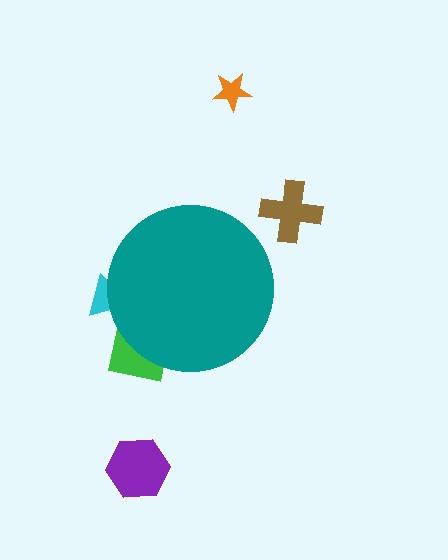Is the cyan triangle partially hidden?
Yes, the cyan triangle is partially hidden behind the teal circle.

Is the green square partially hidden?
Yes, the green square is partially hidden behind the teal circle.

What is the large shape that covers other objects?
A teal circle.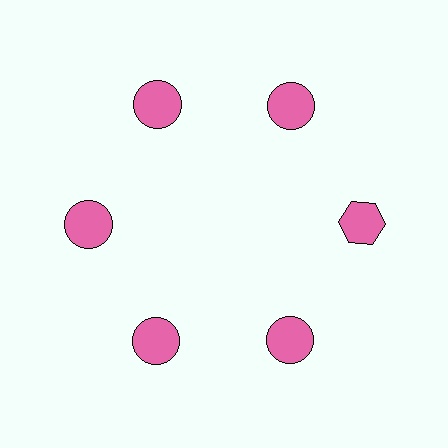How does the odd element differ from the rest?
It has a different shape: hexagon instead of circle.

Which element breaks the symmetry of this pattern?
The pink hexagon at roughly the 3 o'clock position breaks the symmetry. All other shapes are pink circles.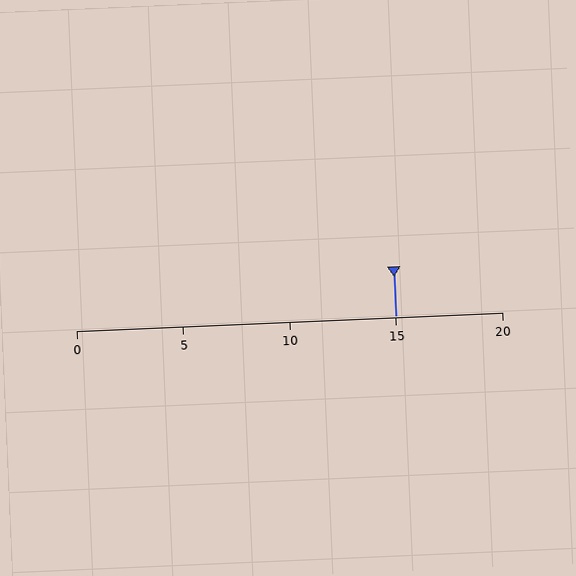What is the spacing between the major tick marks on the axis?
The major ticks are spaced 5 apart.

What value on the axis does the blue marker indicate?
The marker indicates approximately 15.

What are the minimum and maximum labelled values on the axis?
The axis runs from 0 to 20.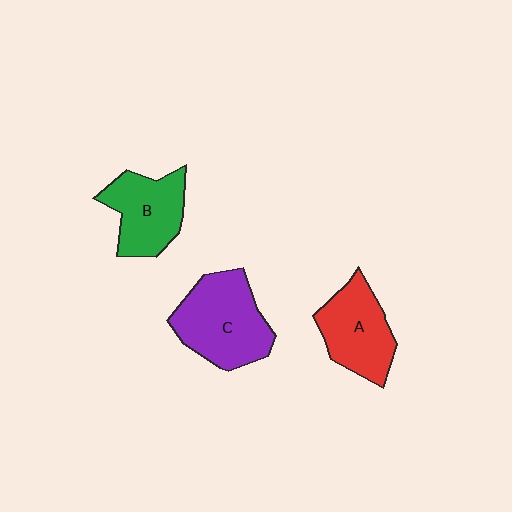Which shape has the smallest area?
Shape B (green).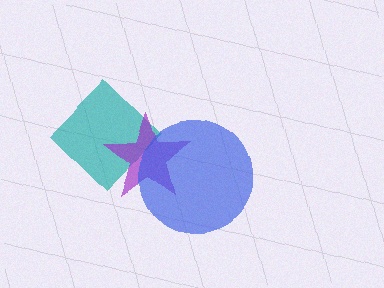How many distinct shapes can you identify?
There are 3 distinct shapes: a teal diamond, a purple star, a blue circle.